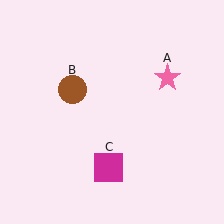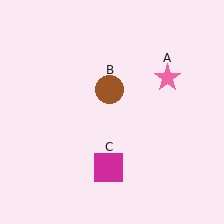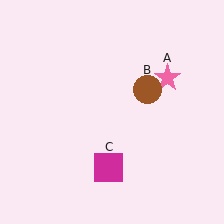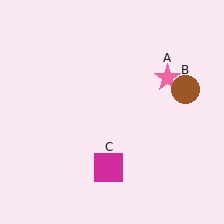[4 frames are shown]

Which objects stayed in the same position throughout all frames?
Pink star (object A) and magenta square (object C) remained stationary.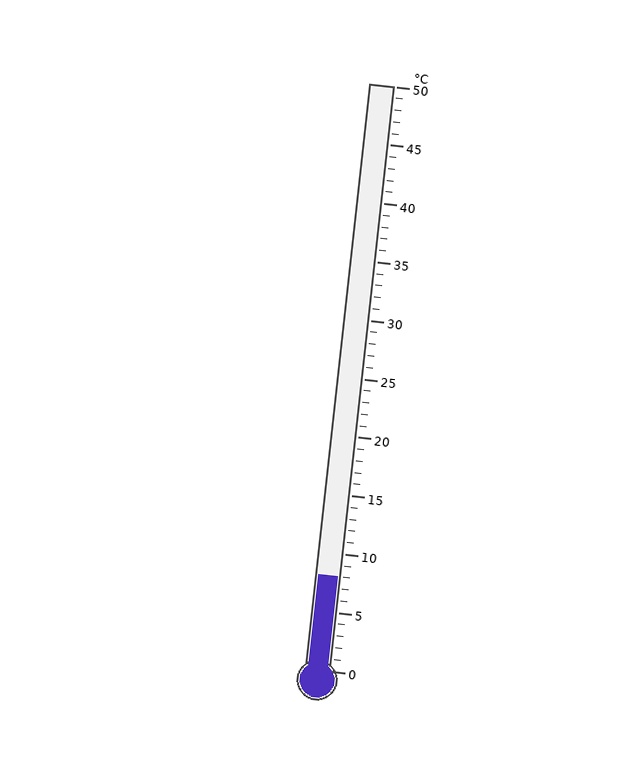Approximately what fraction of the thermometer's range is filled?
The thermometer is filled to approximately 15% of its range.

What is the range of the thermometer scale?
The thermometer scale ranges from 0°C to 50°C.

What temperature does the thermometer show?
The thermometer shows approximately 8°C.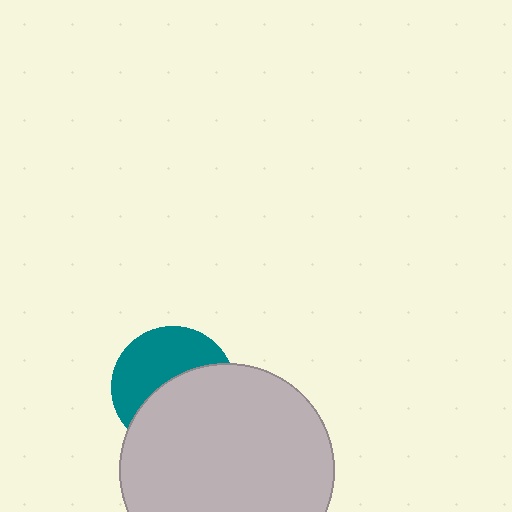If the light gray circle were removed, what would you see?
You would see the complete teal circle.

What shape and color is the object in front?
The object in front is a light gray circle.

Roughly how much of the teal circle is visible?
About half of it is visible (roughly 48%).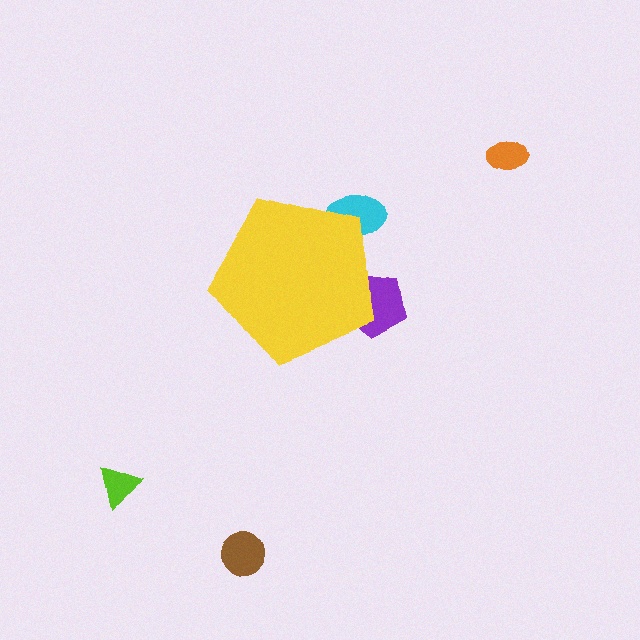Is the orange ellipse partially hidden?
No, the orange ellipse is fully visible.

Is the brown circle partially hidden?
No, the brown circle is fully visible.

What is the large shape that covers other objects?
A yellow pentagon.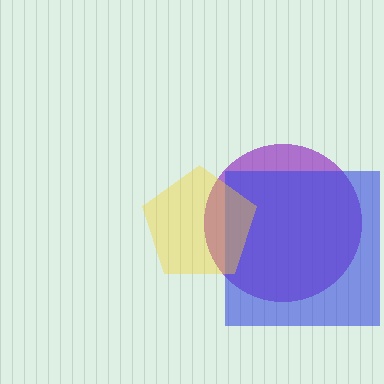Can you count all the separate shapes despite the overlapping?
Yes, there are 3 separate shapes.